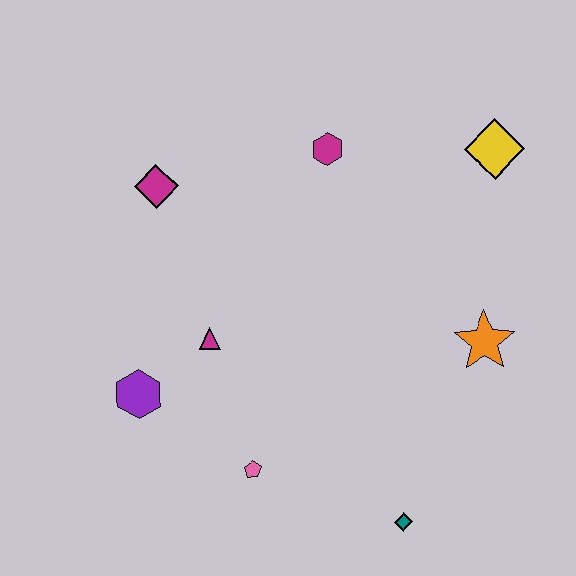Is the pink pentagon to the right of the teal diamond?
No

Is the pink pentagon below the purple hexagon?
Yes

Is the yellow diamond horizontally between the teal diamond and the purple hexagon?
No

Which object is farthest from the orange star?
The magenta diamond is farthest from the orange star.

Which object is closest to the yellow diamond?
The magenta hexagon is closest to the yellow diamond.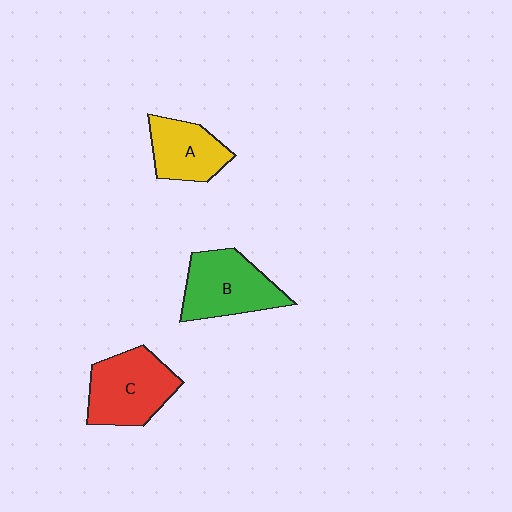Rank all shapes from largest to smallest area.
From largest to smallest: C (red), B (green), A (yellow).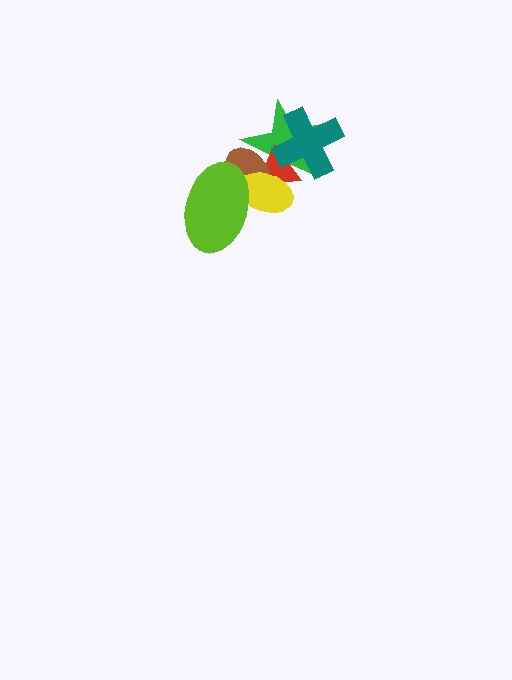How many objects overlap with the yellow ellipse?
4 objects overlap with the yellow ellipse.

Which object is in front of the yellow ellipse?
The lime ellipse is in front of the yellow ellipse.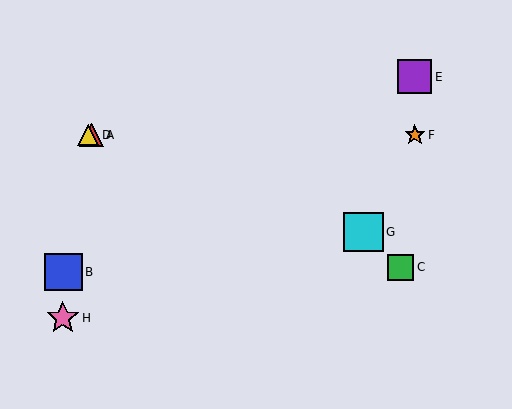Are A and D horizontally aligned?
Yes, both are at y≈135.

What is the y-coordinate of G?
Object G is at y≈232.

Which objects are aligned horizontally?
Objects A, D, F are aligned horizontally.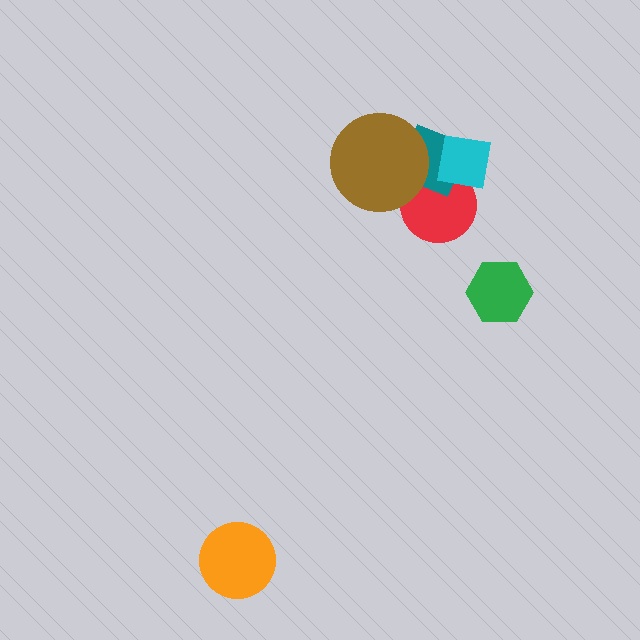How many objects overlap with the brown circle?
2 objects overlap with the brown circle.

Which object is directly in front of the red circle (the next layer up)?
The teal diamond is directly in front of the red circle.